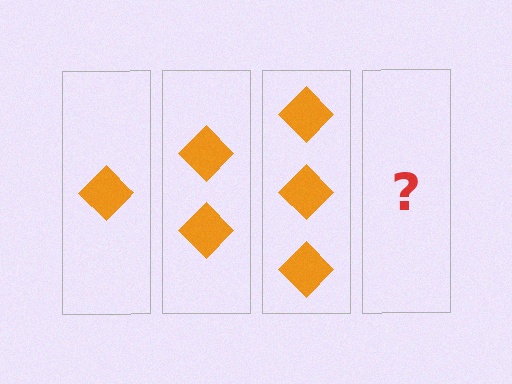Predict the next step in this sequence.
The next step is 4 diamonds.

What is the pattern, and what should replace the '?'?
The pattern is that each step adds one more diamond. The '?' should be 4 diamonds.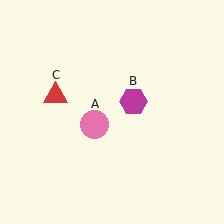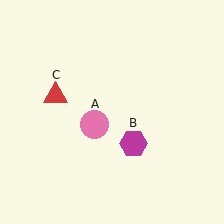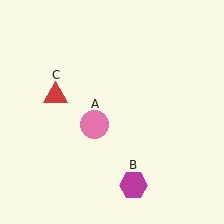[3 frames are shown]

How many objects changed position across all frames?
1 object changed position: magenta hexagon (object B).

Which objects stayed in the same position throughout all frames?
Pink circle (object A) and red triangle (object C) remained stationary.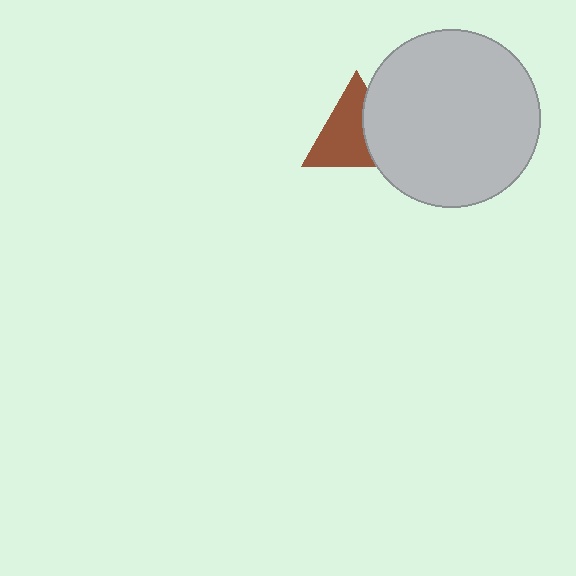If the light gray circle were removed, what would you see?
You would see the complete brown triangle.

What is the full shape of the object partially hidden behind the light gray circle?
The partially hidden object is a brown triangle.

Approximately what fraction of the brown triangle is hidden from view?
Roughly 36% of the brown triangle is hidden behind the light gray circle.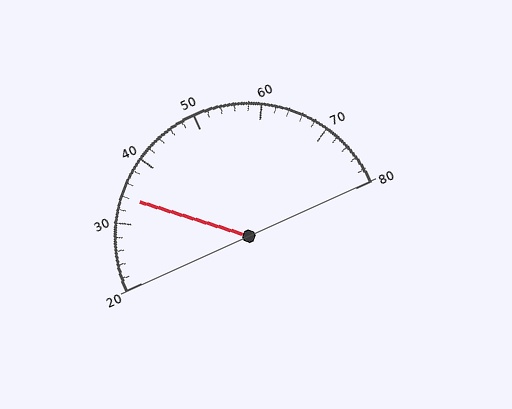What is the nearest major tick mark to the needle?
The nearest major tick mark is 30.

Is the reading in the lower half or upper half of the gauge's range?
The reading is in the lower half of the range (20 to 80).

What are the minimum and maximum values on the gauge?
The gauge ranges from 20 to 80.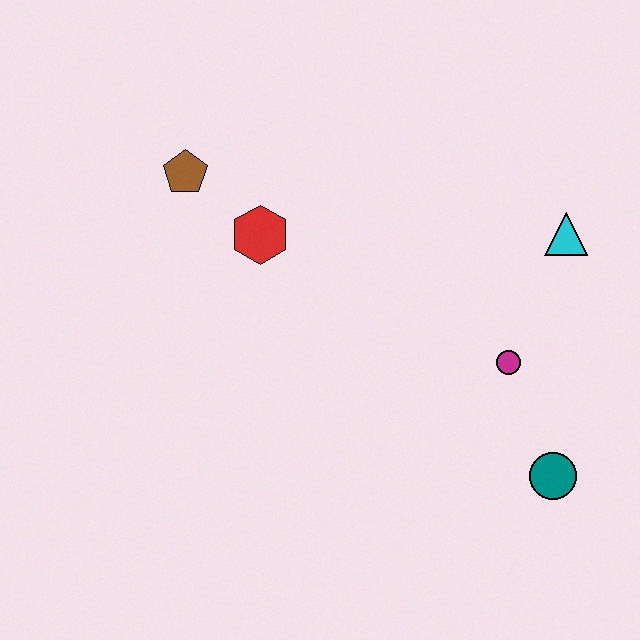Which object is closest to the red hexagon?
The brown pentagon is closest to the red hexagon.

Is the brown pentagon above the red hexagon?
Yes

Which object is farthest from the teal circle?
The brown pentagon is farthest from the teal circle.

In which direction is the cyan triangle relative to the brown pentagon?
The cyan triangle is to the right of the brown pentagon.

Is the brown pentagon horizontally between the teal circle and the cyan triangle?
No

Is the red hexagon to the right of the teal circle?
No